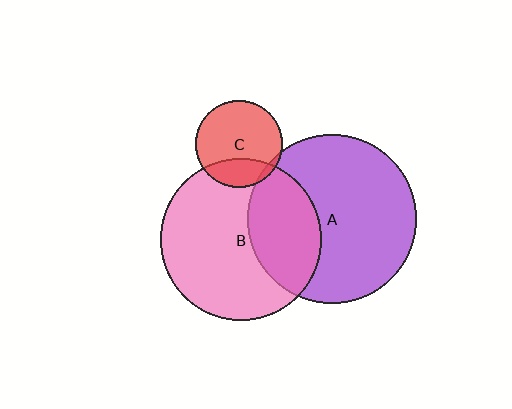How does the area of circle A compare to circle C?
Approximately 3.9 times.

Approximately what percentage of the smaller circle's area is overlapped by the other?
Approximately 25%.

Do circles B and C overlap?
Yes.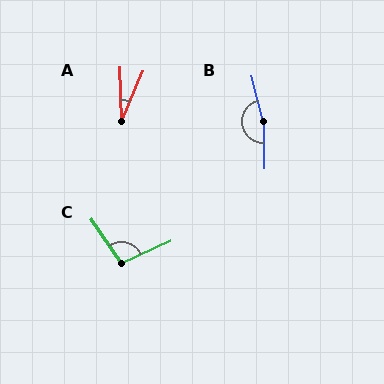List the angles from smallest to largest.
A (25°), C (99°), B (167°).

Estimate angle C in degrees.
Approximately 99 degrees.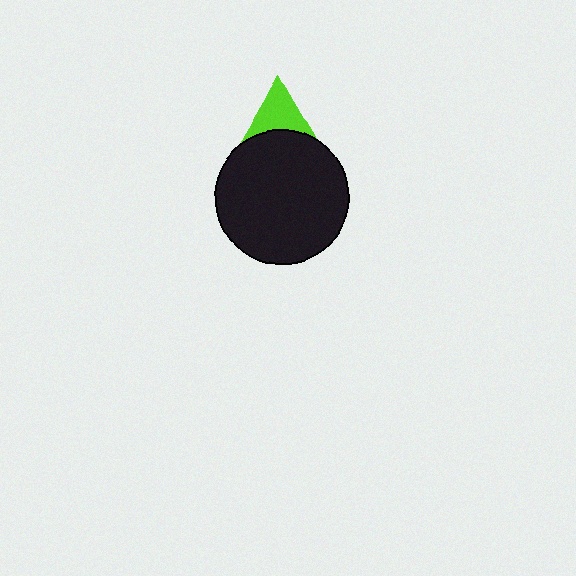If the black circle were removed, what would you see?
You would see the complete lime triangle.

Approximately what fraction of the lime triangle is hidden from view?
Roughly 54% of the lime triangle is hidden behind the black circle.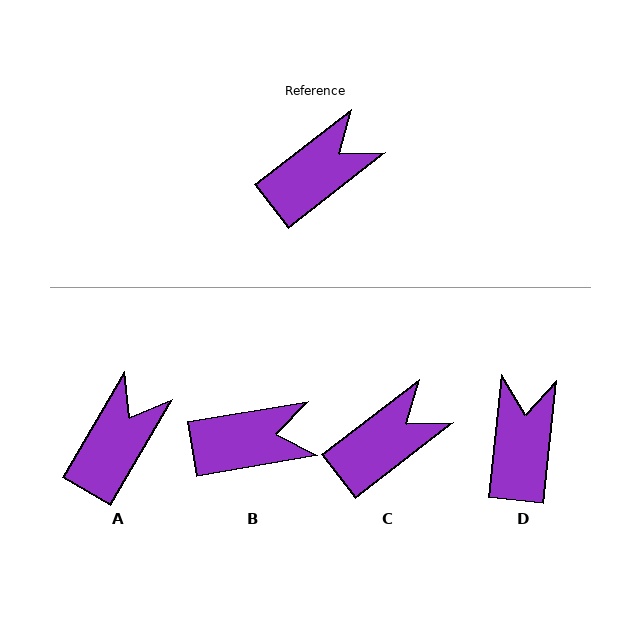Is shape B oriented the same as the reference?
No, it is off by about 28 degrees.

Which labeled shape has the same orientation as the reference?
C.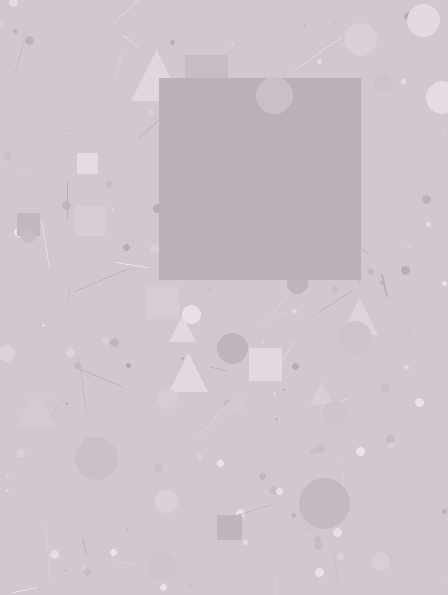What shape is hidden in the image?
A square is hidden in the image.